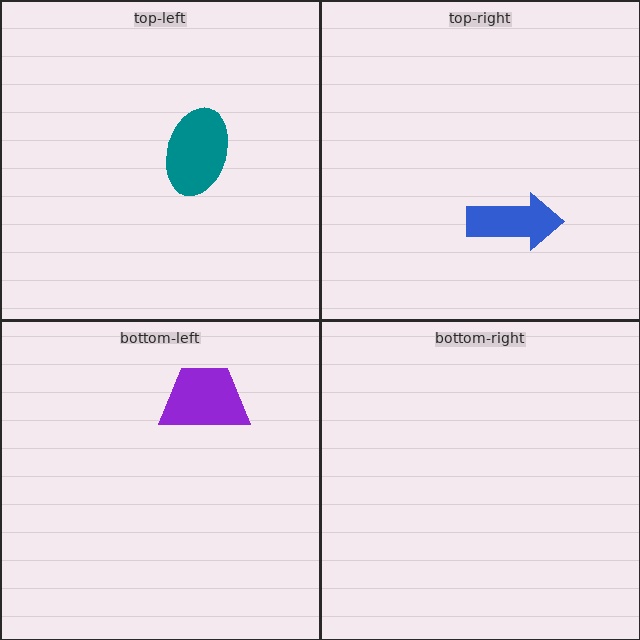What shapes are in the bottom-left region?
The purple trapezoid.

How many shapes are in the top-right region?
1.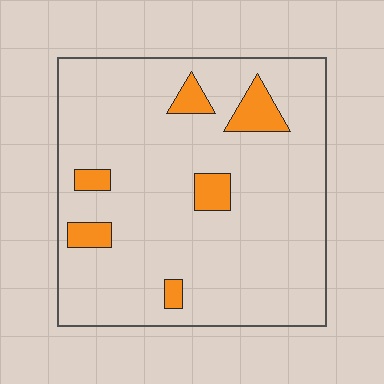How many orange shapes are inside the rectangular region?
6.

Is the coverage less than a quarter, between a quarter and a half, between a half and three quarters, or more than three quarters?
Less than a quarter.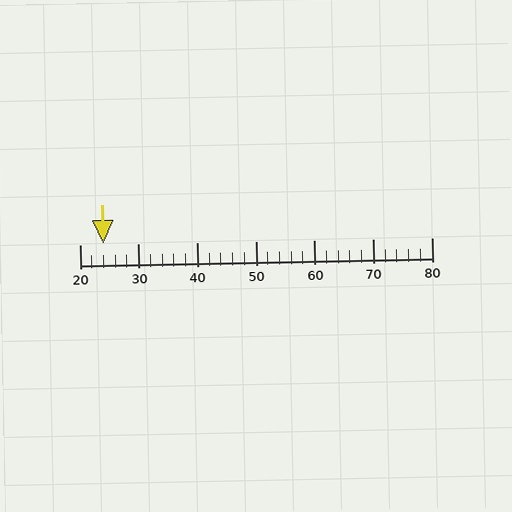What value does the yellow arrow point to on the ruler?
The yellow arrow points to approximately 24.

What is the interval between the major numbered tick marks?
The major tick marks are spaced 10 units apart.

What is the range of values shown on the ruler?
The ruler shows values from 20 to 80.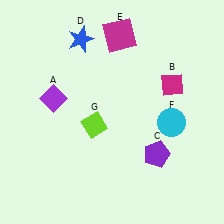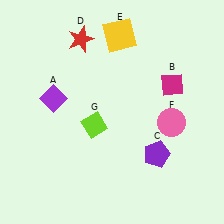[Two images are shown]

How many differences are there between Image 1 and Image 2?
There are 3 differences between the two images.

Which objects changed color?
D changed from blue to red. E changed from magenta to yellow. F changed from cyan to pink.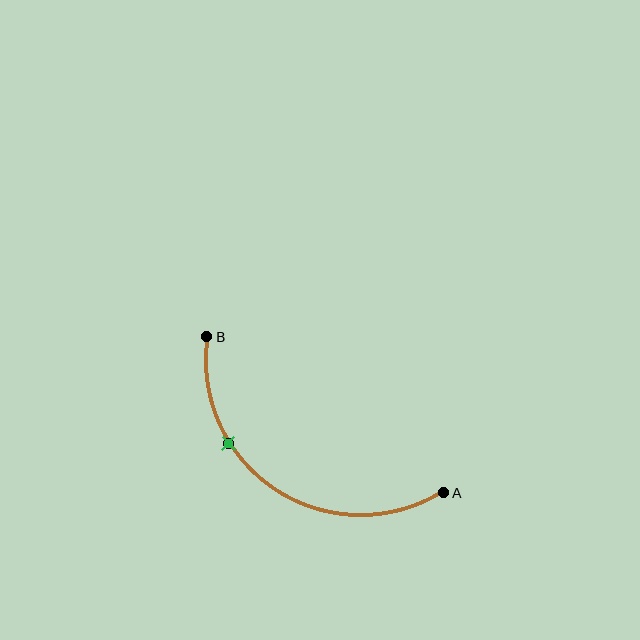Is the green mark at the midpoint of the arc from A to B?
No. The green mark lies on the arc but is closer to endpoint B. The arc midpoint would be at the point on the curve equidistant along the arc from both A and B.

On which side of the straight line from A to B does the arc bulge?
The arc bulges below the straight line connecting A and B.